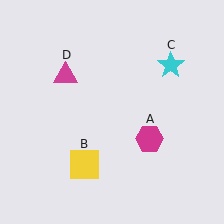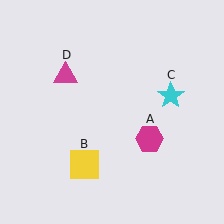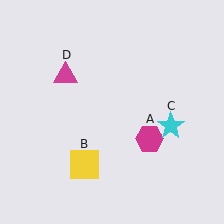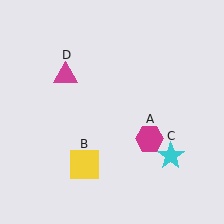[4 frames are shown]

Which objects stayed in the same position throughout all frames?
Magenta hexagon (object A) and yellow square (object B) and magenta triangle (object D) remained stationary.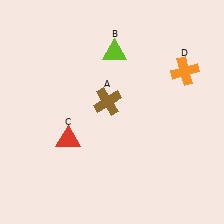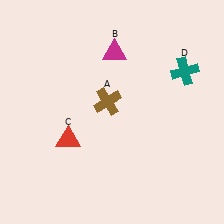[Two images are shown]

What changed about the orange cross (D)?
In Image 1, D is orange. In Image 2, it changed to teal.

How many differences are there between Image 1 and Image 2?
There are 2 differences between the two images.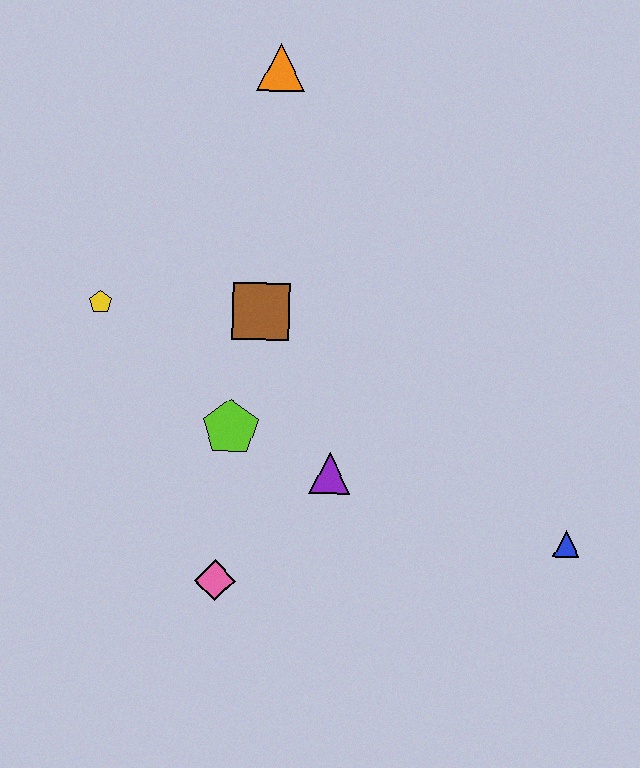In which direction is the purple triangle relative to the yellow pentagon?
The purple triangle is to the right of the yellow pentagon.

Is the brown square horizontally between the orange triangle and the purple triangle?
No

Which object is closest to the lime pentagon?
The purple triangle is closest to the lime pentagon.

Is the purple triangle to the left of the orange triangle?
No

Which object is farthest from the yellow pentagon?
The blue triangle is farthest from the yellow pentagon.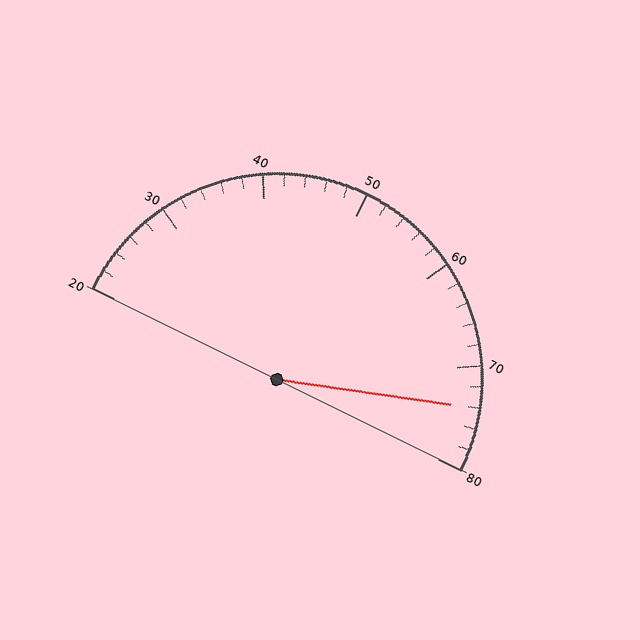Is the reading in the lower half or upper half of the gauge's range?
The reading is in the upper half of the range (20 to 80).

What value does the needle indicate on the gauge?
The needle indicates approximately 74.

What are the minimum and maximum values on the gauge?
The gauge ranges from 20 to 80.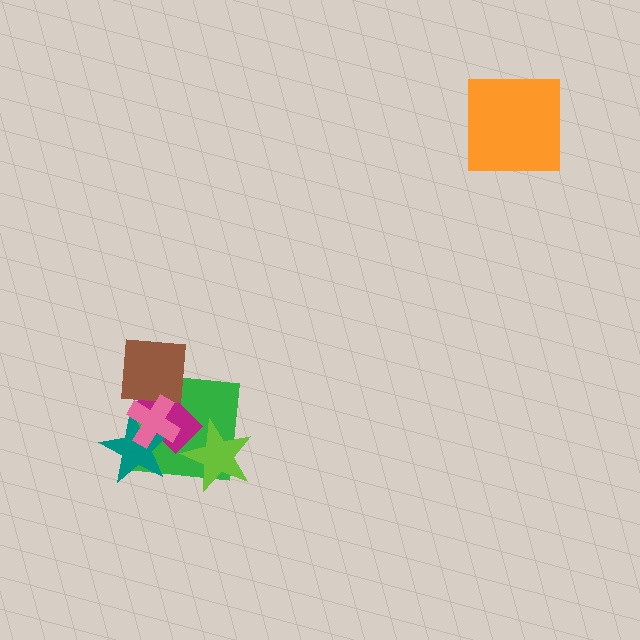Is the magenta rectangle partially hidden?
Yes, it is partially covered by another shape.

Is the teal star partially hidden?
Yes, it is partially covered by another shape.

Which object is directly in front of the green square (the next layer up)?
The magenta rectangle is directly in front of the green square.